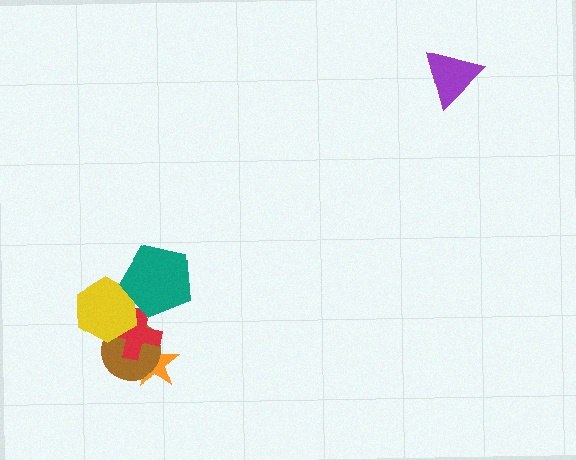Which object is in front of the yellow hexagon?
The teal pentagon is in front of the yellow hexagon.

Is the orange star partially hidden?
Yes, it is partially covered by another shape.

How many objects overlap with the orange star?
2 objects overlap with the orange star.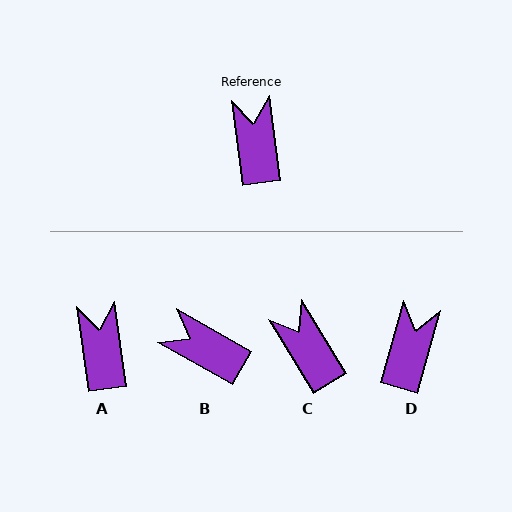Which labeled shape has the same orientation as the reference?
A.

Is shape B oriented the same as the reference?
No, it is off by about 53 degrees.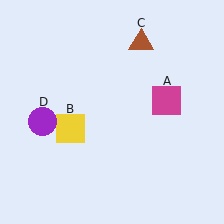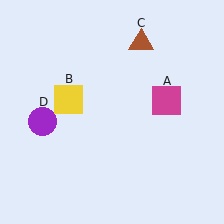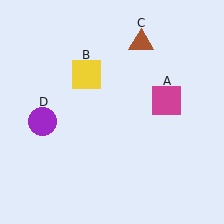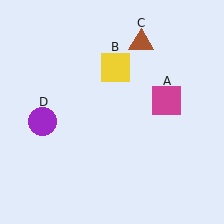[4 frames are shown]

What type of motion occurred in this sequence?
The yellow square (object B) rotated clockwise around the center of the scene.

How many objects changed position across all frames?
1 object changed position: yellow square (object B).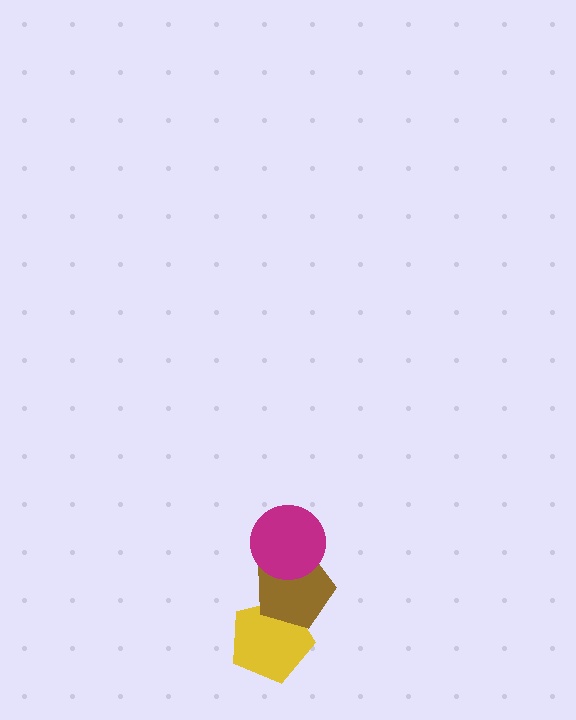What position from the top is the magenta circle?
The magenta circle is 1st from the top.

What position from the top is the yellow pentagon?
The yellow pentagon is 3rd from the top.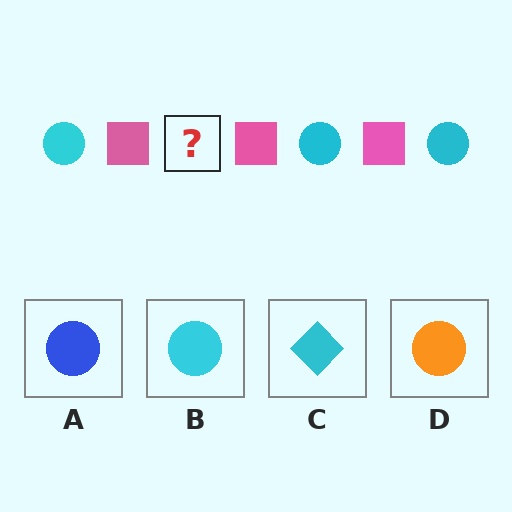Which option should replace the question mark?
Option B.